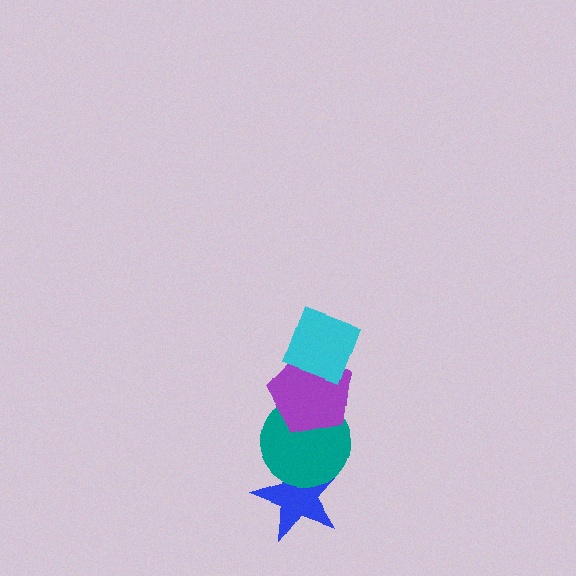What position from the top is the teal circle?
The teal circle is 3rd from the top.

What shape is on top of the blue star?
The teal circle is on top of the blue star.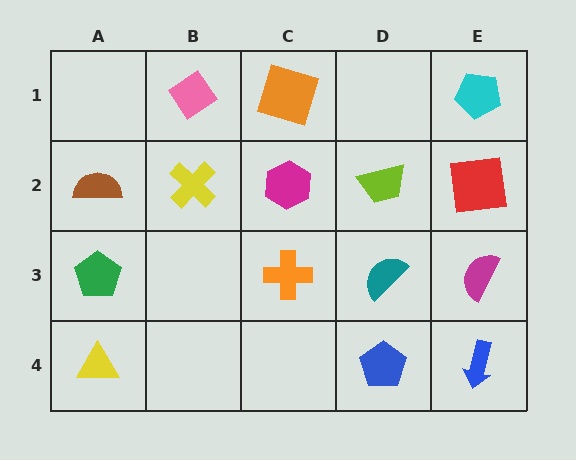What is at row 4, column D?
A blue pentagon.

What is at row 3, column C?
An orange cross.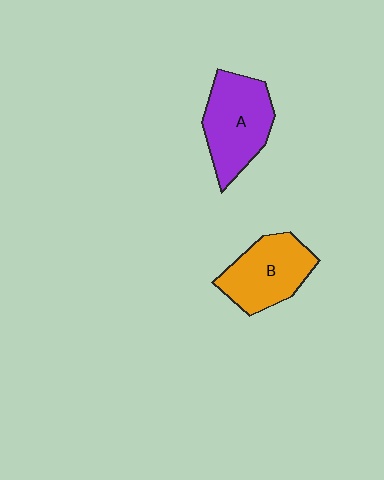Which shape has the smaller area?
Shape B (orange).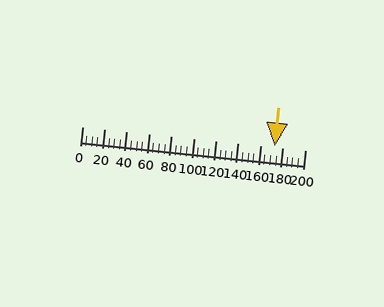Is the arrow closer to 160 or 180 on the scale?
The arrow is closer to 180.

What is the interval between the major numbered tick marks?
The major tick marks are spaced 20 units apart.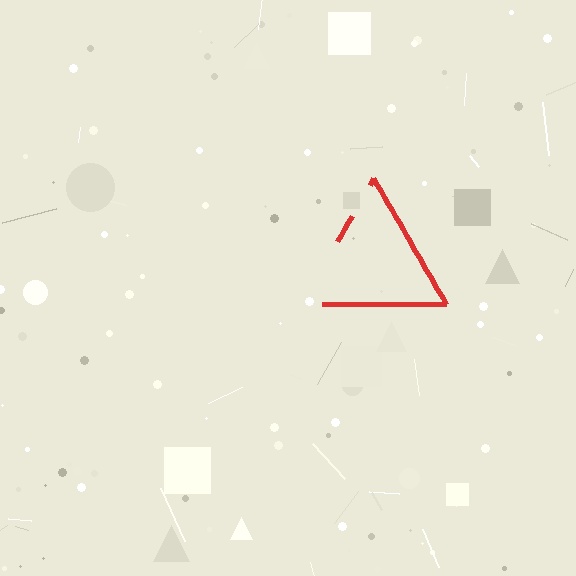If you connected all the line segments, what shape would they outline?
They would outline a triangle.